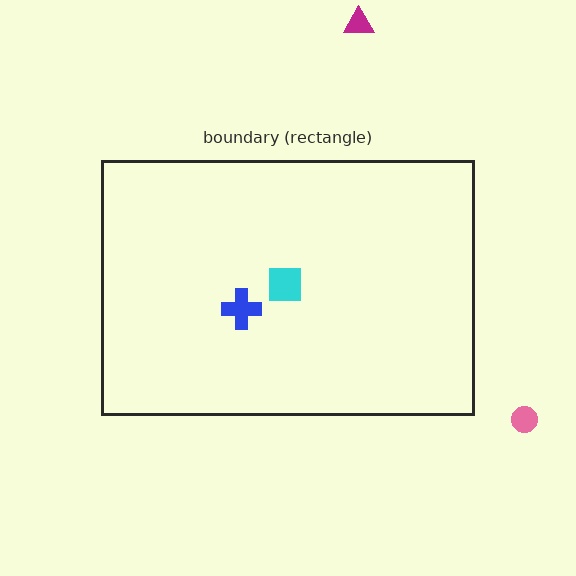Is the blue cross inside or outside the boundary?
Inside.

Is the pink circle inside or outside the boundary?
Outside.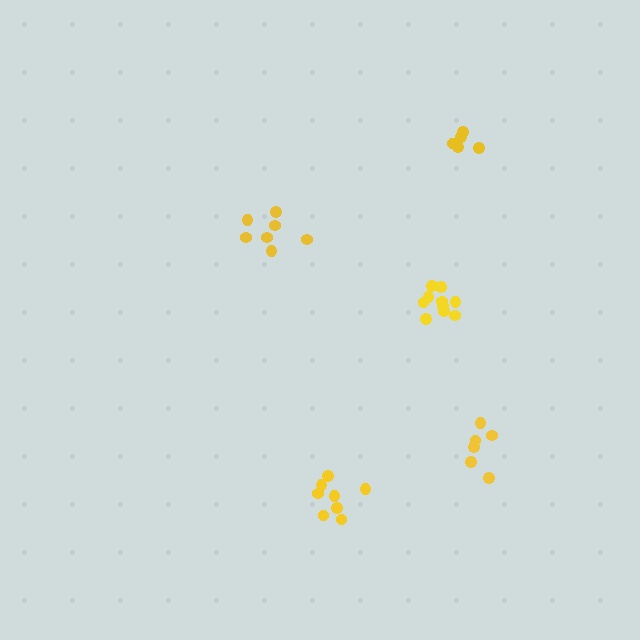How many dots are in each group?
Group 1: 7 dots, Group 2: 10 dots, Group 3: 6 dots, Group 4: 6 dots, Group 5: 8 dots (37 total).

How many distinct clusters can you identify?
There are 5 distinct clusters.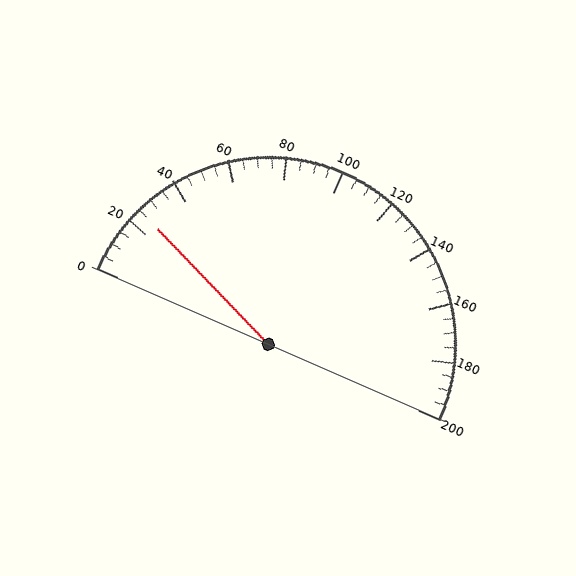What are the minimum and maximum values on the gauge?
The gauge ranges from 0 to 200.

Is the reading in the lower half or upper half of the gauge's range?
The reading is in the lower half of the range (0 to 200).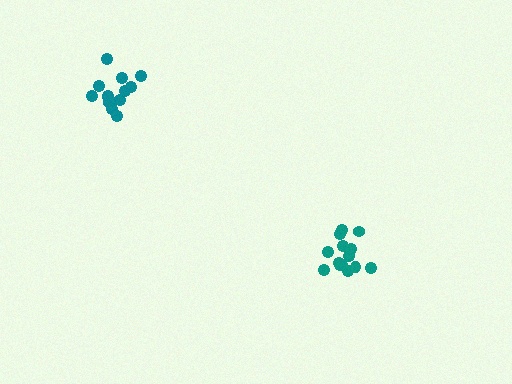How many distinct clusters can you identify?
There are 2 distinct clusters.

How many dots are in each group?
Group 1: 14 dots, Group 2: 14 dots (28 total).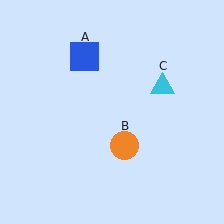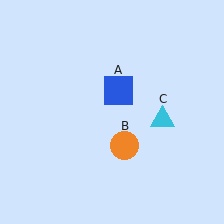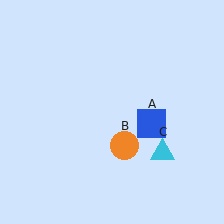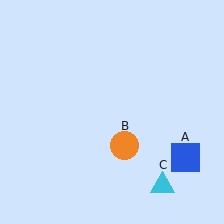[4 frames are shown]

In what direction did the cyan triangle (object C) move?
The cyan triangle (object C) moved down.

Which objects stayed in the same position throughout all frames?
Orange circle (object B) remained stationary.